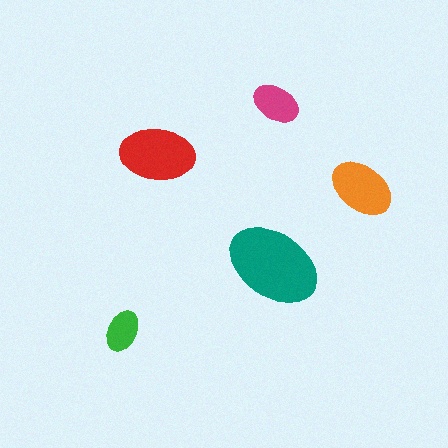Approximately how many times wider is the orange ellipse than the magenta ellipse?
About 1.5 times wider.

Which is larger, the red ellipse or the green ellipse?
The red one.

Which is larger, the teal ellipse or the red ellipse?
The teal one.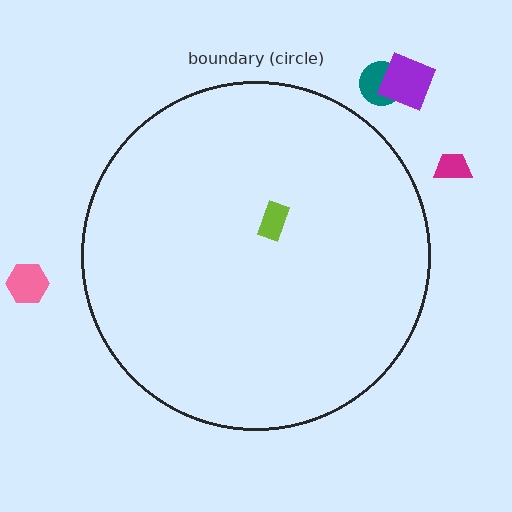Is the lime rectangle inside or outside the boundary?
Inside.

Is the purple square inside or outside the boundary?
Outside.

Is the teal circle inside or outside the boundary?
Outside.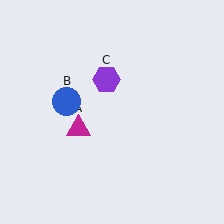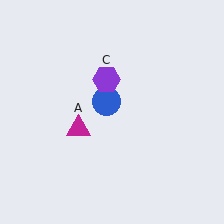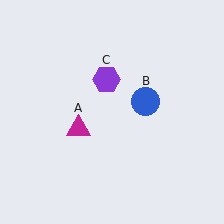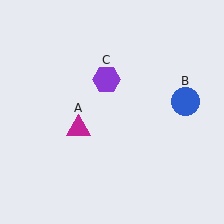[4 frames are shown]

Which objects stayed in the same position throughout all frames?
Magenta triangle (object A) and purple hexagon (object C) remained stationary.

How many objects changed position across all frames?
1 object changed position: blue circle (object B).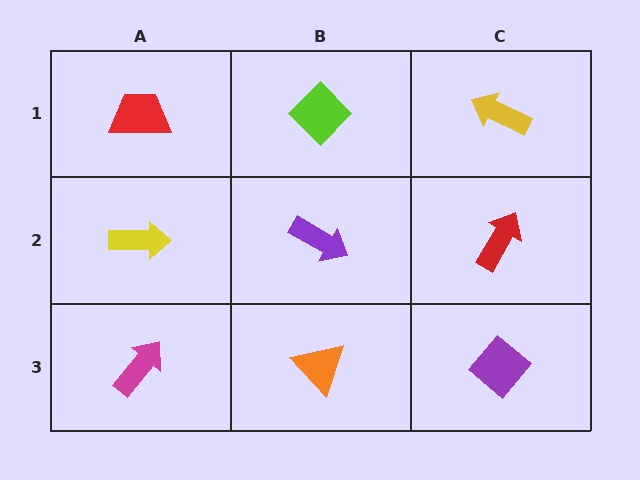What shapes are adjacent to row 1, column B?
A purple arrow (row 2, column B), a red trapezoid (row 1, column A), a yellow arrow (row 1, column C).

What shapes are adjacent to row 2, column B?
A lime diamond (row 1, column B), an orange triangle (row 3, column B), a yellow arrow (row 2, column A), a red arrow (row 2, column C).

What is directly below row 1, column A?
A yellow arrow.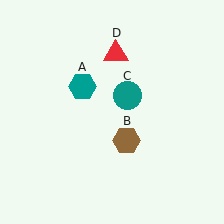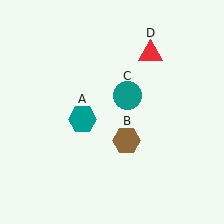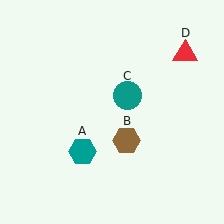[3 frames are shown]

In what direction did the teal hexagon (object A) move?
The teal hexagon (object A) moved down.